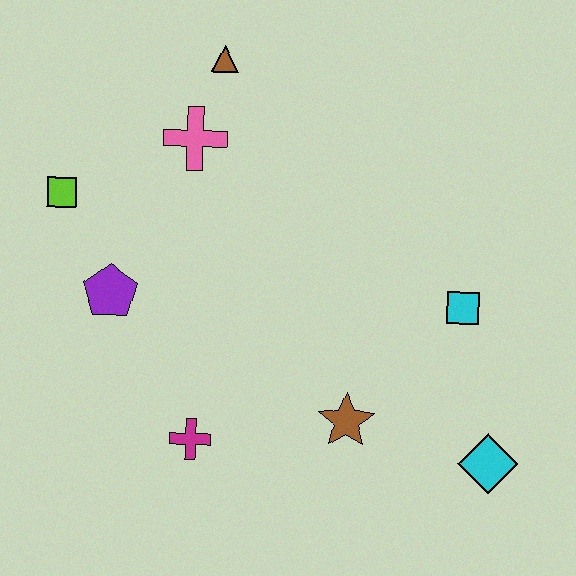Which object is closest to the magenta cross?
The brown star is closest to the magenta cross.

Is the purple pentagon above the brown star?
Yes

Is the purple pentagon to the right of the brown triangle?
No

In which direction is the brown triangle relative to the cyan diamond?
The brown triangle is above the cyan diamond.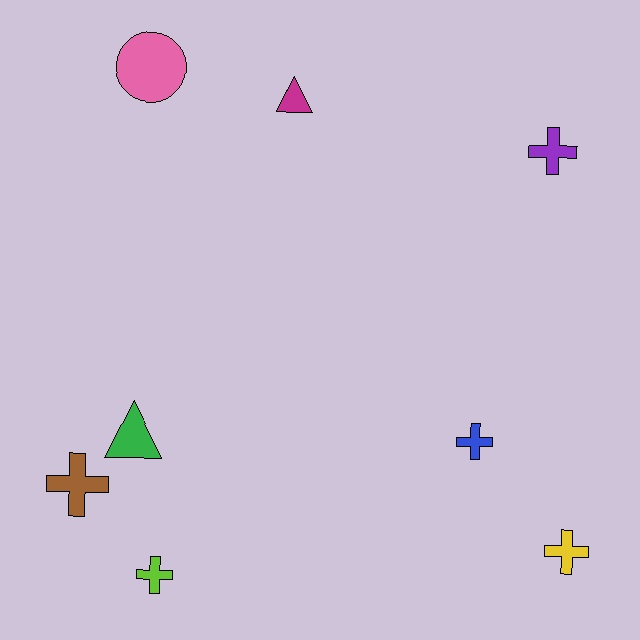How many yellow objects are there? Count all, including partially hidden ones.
There is 1 yellow object.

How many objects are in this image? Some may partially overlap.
There are 8 objects.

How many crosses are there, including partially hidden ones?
There are 5 crosses.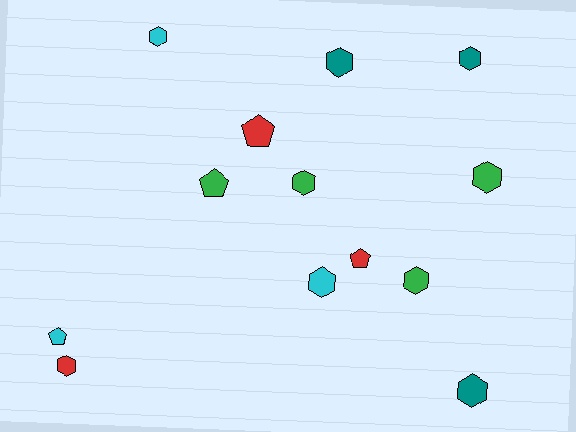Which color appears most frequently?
Green, with 4 objects.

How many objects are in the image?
There are 13 objects.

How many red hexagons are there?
There is 1 red hexagon.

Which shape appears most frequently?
Hexagon, with 9 objects.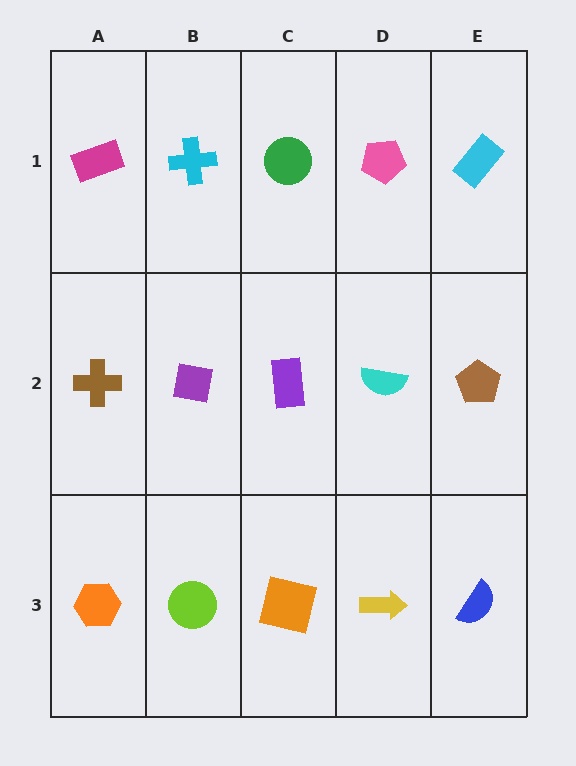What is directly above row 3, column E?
A brown pentagon.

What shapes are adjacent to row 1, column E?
A brown pentagon (row 2, column E), a pink pentagon (row 1, column D).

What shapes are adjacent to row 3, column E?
A brown pentagon (row 2, column E), a yellow arrow (row 3, column D).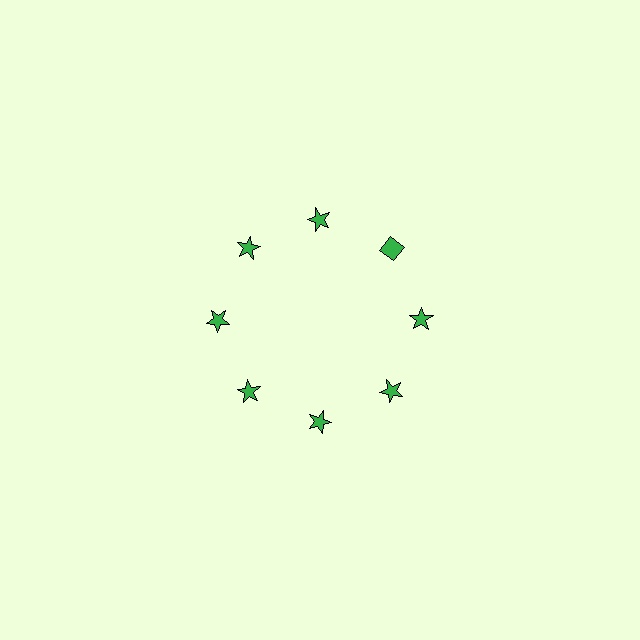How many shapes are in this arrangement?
There are 8 shapes arranged in a ring pattern.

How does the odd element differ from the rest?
It has a different shape: diamond instead of star.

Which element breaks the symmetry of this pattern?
The green diamond at roughly the 2 o'clock position breaks the symmetry. All other shapes are green stars.